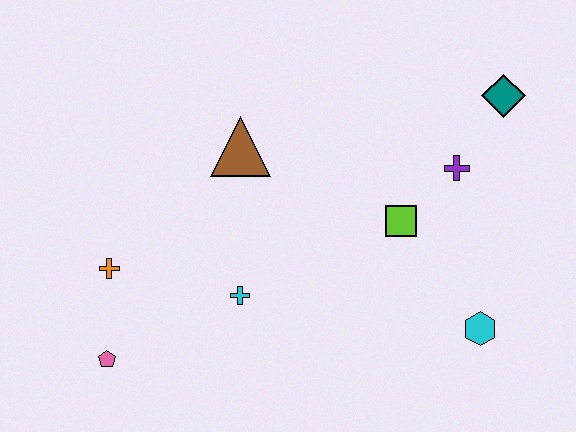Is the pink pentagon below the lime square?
Yes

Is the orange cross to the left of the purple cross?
Yes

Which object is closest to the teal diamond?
The purple cross is closest to the teal diamond.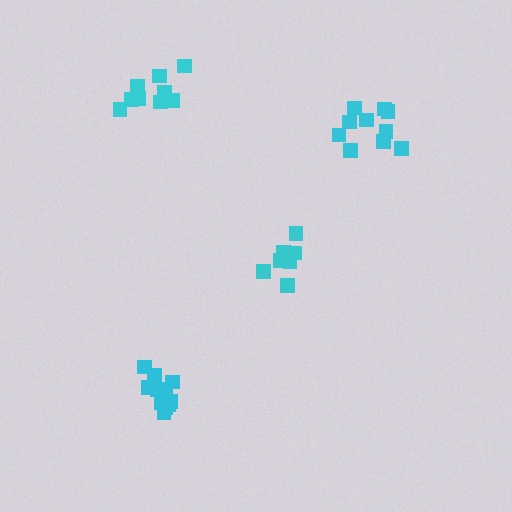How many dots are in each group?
Group 1: 7 dots, Group 2: 11 dots, Group 3: 10 dots, Group 4: 9 dots (37 total).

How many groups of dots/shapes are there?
There are 4 groups.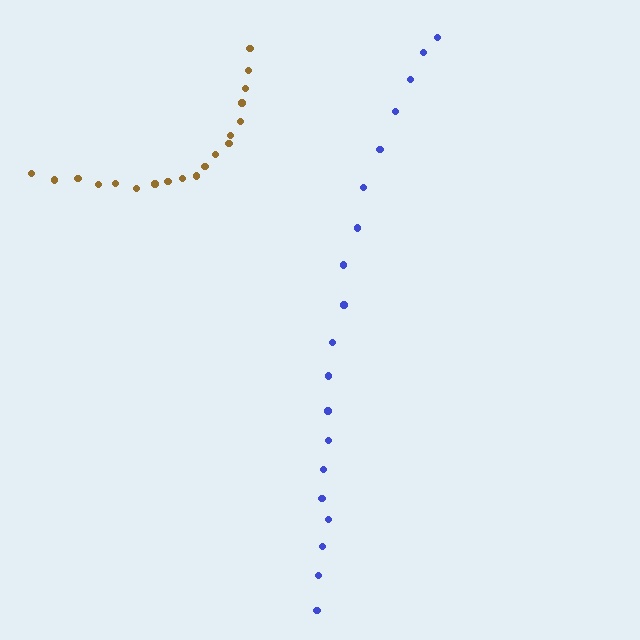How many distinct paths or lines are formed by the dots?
There are 2 distinct paths.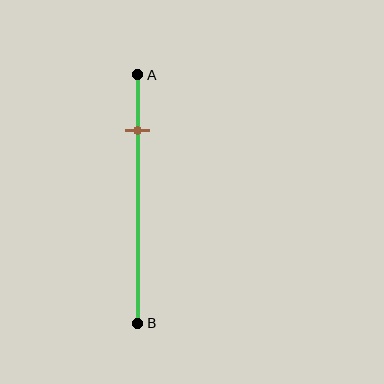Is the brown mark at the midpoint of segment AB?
No, the mark is at about 20% from A, not at the 50% midpoint.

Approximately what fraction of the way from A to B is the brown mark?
The brown mark is approximately 20% of the way from A to B.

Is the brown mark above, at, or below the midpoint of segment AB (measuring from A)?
The brown mark is above the midpoint of segment AB.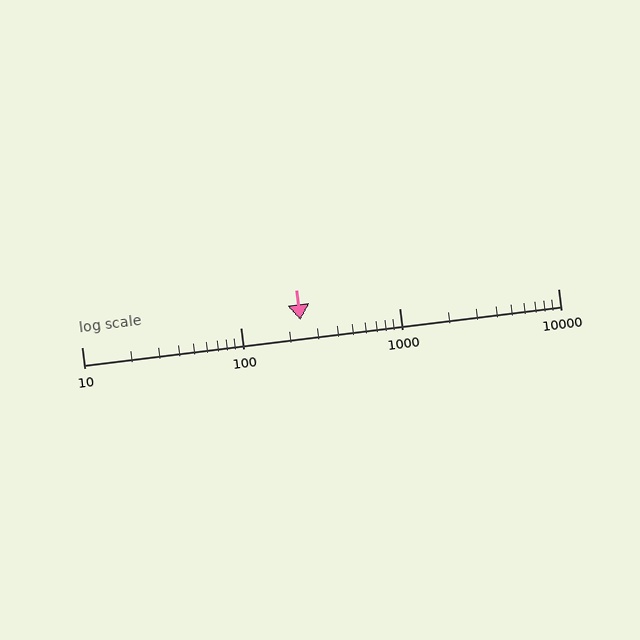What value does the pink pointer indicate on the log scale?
The pointer indicates approximately 240.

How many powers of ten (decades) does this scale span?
The scale spans 3 decades, from 10 to 10000.